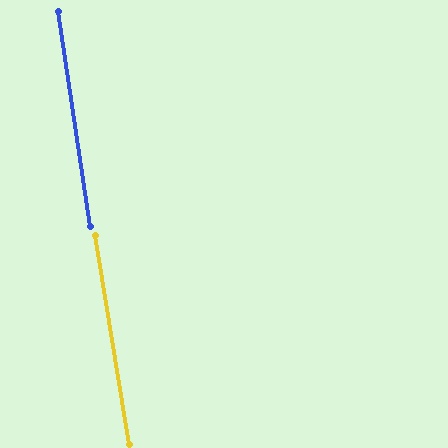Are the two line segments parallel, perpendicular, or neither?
Parallel — their directions differ by only 0.7°.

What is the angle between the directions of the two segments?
Approximately 1 degree.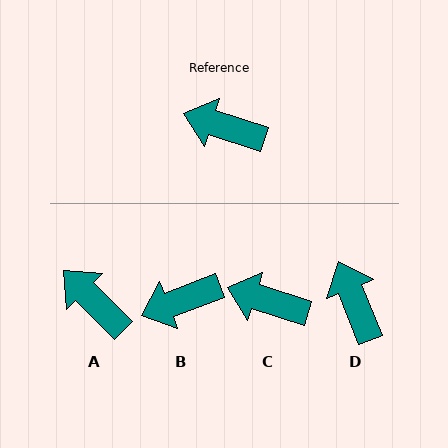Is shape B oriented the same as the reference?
No, it is off by about 38 degrees.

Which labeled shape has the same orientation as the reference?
C.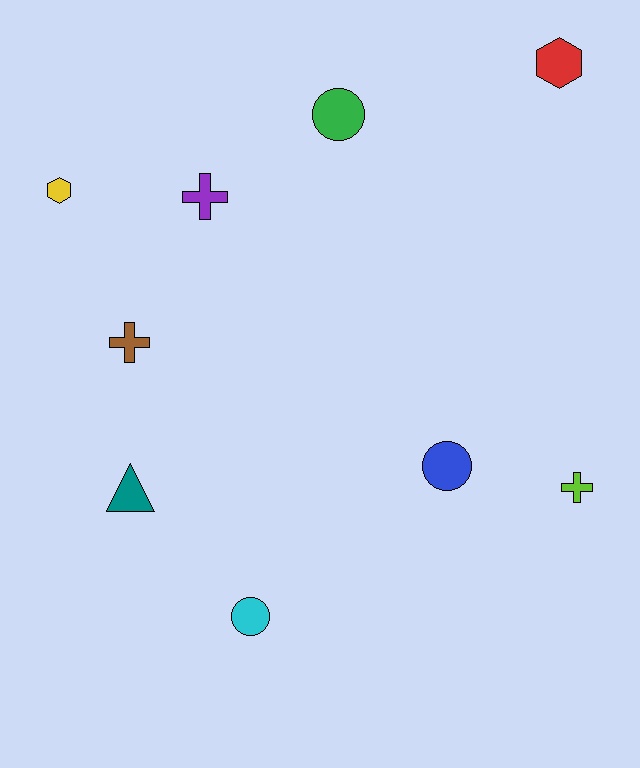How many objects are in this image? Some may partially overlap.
There are 9 objects.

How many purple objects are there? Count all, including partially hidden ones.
There is 1 purple object.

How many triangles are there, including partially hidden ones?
There is 1 triangle.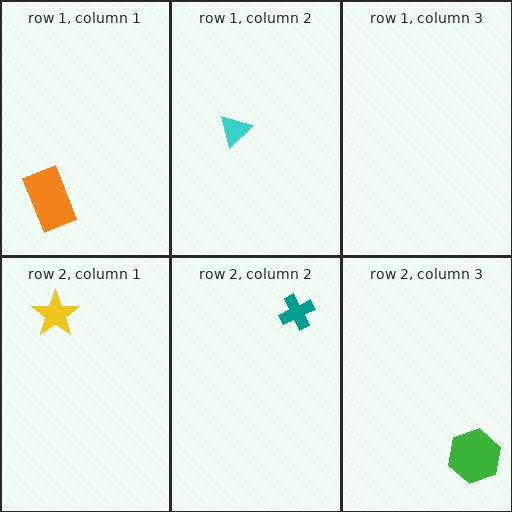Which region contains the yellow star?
The row 2, column 1 region.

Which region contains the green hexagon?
The row 2, column 3 region.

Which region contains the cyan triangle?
The row 1, column 2 region.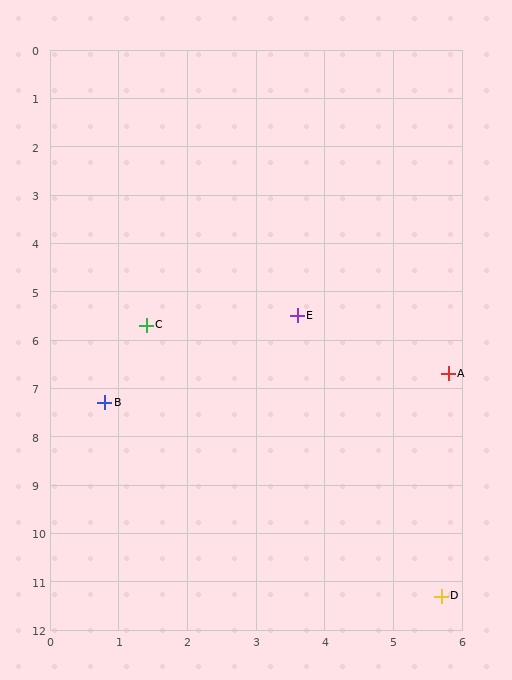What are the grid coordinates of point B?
Point B is at approximately (0.8, 7.3).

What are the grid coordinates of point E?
Point E is at approximately (3.6, 5.5).